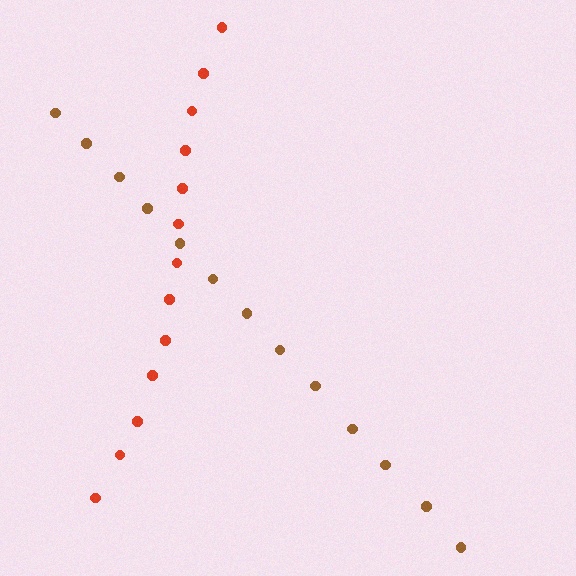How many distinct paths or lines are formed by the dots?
There are 2 distinct paths.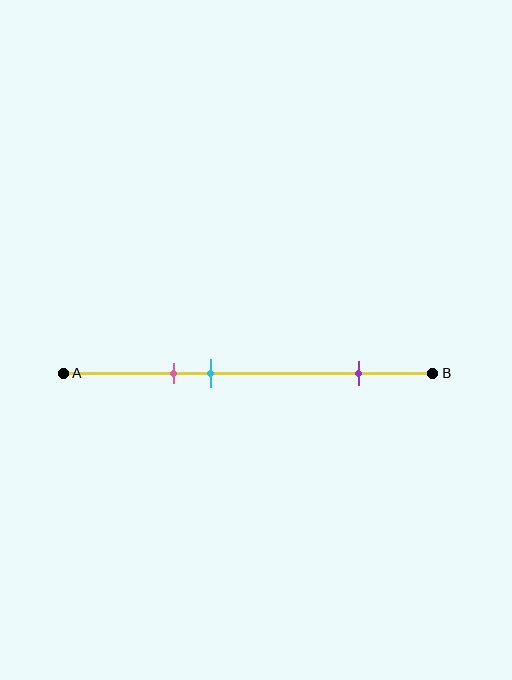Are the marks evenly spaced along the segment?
No, the marks are not evenly spaced.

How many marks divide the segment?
There are 3 marks dividing the segment.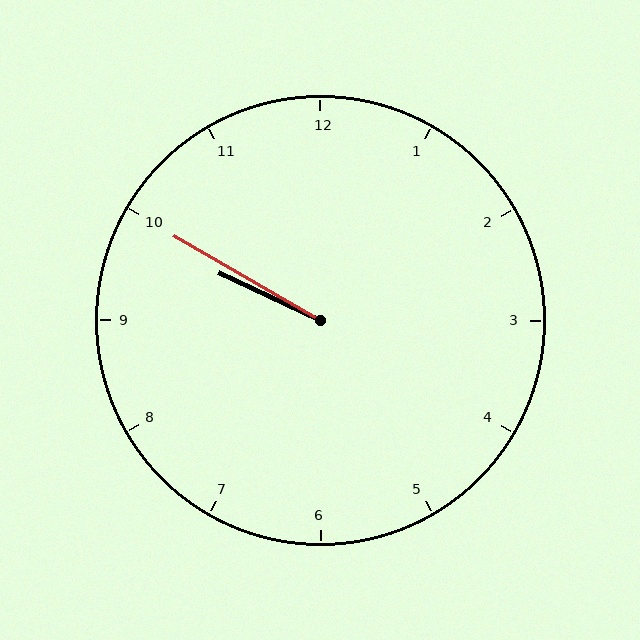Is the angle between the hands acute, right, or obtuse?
It is acute.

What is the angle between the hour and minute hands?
Approximately 5 degrees.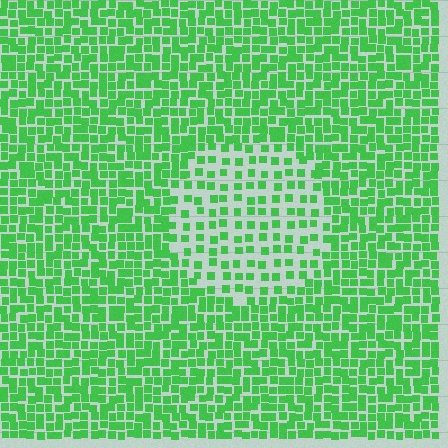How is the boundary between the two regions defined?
The boundary is defined by a change in element density (approximately 2.1x ratio). All elements are the same color, size, and shape.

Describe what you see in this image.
The image contains small green elements arranged at two different densities. A circle-shaped region is visible where the elements are less densely packed than the surrounding area.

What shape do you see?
I see a circle.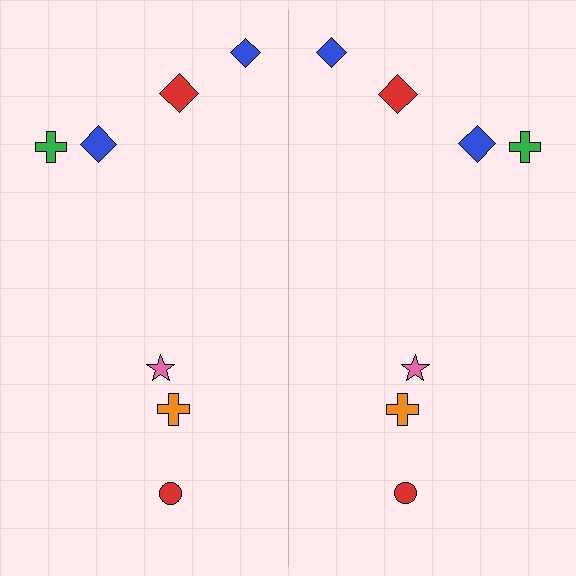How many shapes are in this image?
There are 14 shapes in this image.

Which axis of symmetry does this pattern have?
The pattern has a vertical axis of symmetry running through the center of the image.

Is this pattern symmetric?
Yes, this pattern has bilateral (reflection) symmetry.